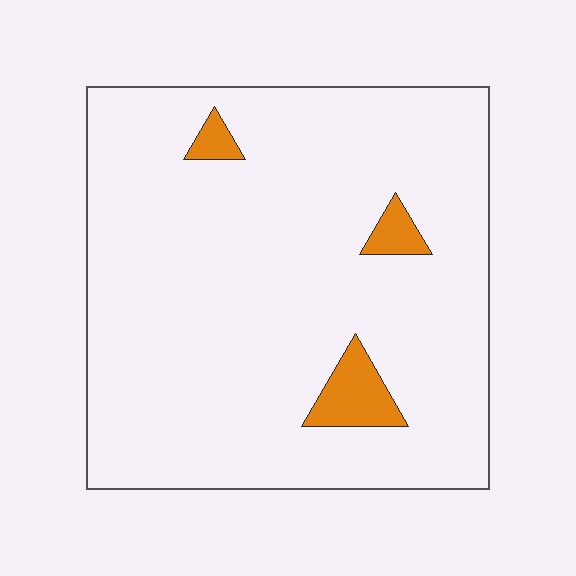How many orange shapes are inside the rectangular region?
3.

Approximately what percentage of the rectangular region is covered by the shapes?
Approximately 5%.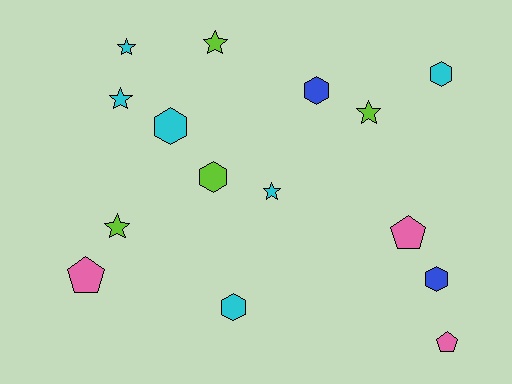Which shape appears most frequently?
Star, with 6 objects.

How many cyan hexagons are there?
There are 3 cyan hexagons.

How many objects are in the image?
There are 15 objects.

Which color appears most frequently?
Cyan, with 6 objects.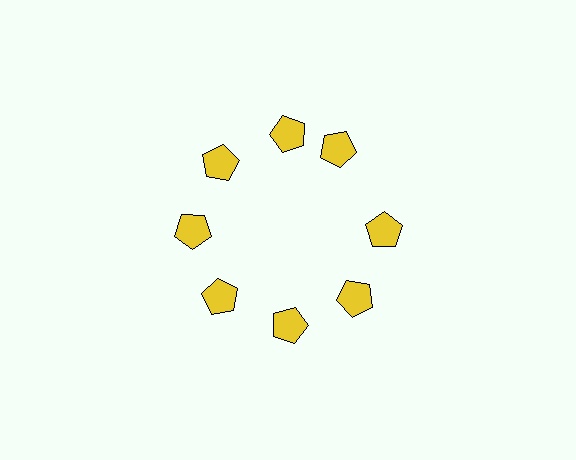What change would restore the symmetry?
The symmetry would be restored by rotating it back into even spacing with its neighbors so that all 8 pentagons sit at equal angles and equal distance from the center.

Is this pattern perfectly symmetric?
No. The 8 yellow pentagons are arranged in a ring, but one element near the 2 o'clock position is rotated out of alignment along the ring, breaking the 8-fold rotational symmetry.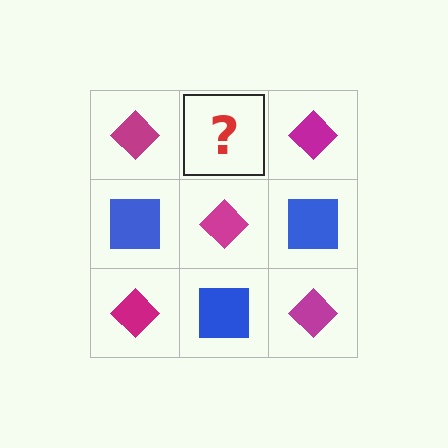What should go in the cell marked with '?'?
The missing cell should contain a blue square.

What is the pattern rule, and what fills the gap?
The rule is that it alternates magenta diamond and blue square in a checkerboard pattern. The gap should be filled with a blue square.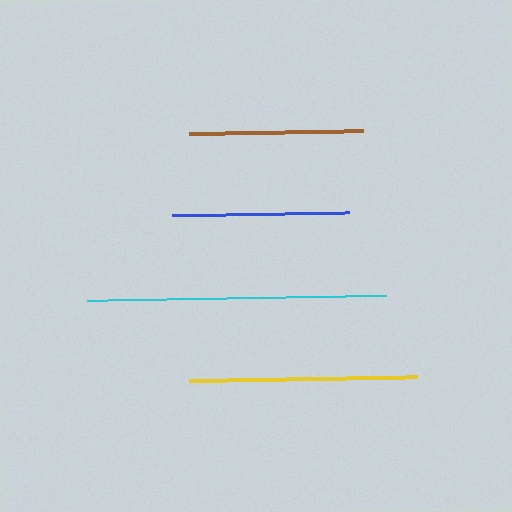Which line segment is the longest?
The cyan line is the longest at approximately 299 pixels.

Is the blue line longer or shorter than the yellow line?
The yellow line is longer than the blue line.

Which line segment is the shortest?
The brown line is the shortest at approximately 174 pixels.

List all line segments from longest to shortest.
From longest to shortest: cyan, yellow, blue, brown.